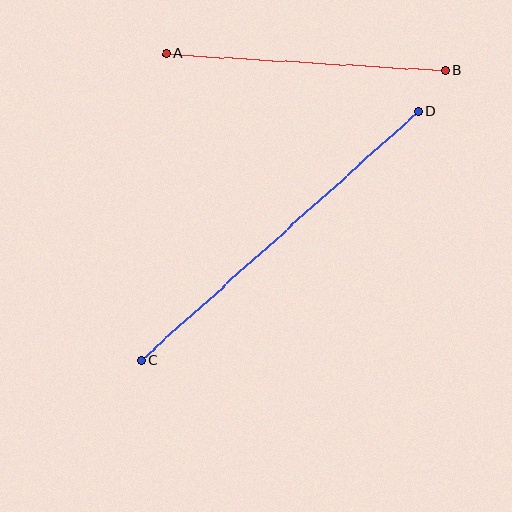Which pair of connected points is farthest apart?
Points C and D are farthest apart.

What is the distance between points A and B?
The distance is approximately 280 pixels.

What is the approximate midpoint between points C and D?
The midpoint is at approximately (279, 236) pixels.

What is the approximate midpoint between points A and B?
The midpoint is at approximately (306, 62) pixels.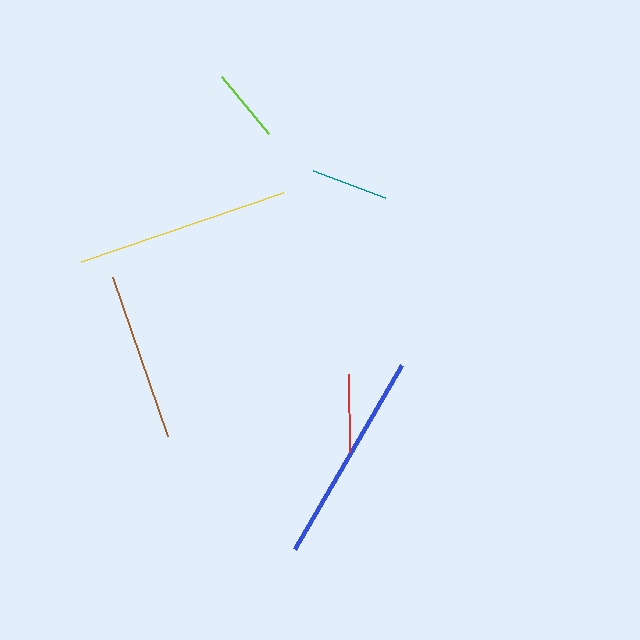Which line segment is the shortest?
The lime line is the shortest at approximately 74 pixels.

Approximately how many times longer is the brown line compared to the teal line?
The brown line is approximately 2.2 times the length of the teal line.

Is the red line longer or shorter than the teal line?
The red line is longer than the teal line.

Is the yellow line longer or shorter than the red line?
The yellow line is longer than the red line.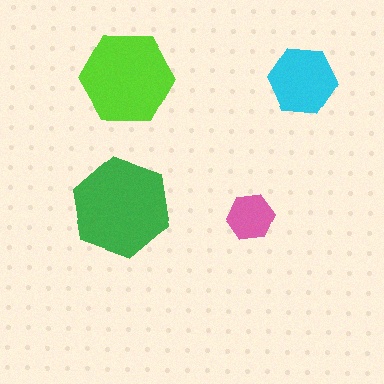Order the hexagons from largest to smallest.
the green one, the lime one, the cyan one, the pink one.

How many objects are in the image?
There are 4 objects in the image.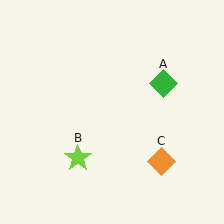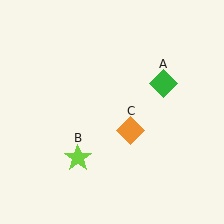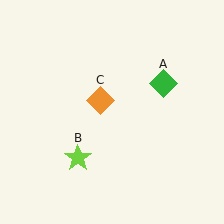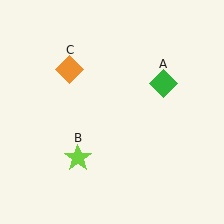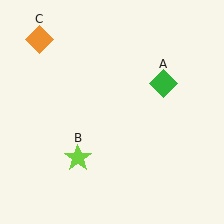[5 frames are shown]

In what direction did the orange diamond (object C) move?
The orange diamond (object C) moved up and to the left.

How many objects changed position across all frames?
1 object changed position: orange diamond (object C).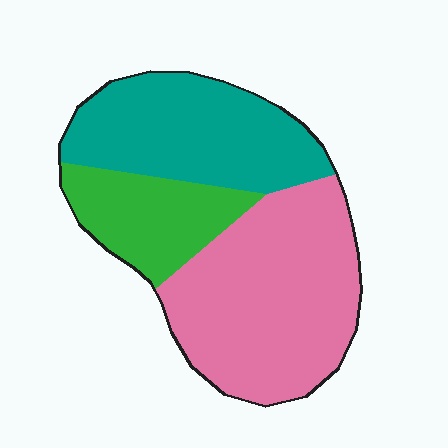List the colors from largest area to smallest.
From largest to smallest: pink, teal, green.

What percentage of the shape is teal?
Teal takes up about one third (1/3) of the shape.